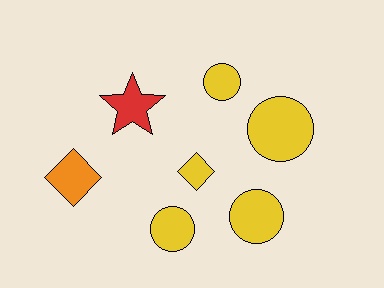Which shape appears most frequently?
Circle, with 4 objects.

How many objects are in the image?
There are 7 objects.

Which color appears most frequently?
Yellow, with 5 objects.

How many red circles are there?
There are no red circles.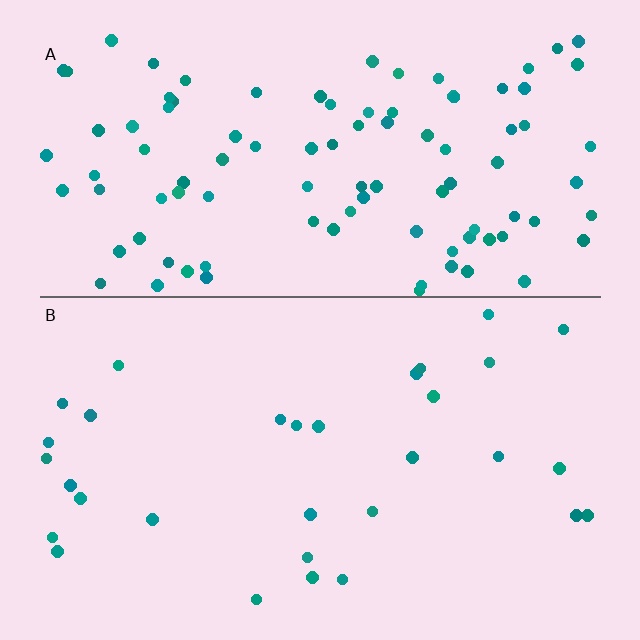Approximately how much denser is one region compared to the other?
Approximately 3.2× — region A over region B.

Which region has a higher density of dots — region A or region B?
A (the top).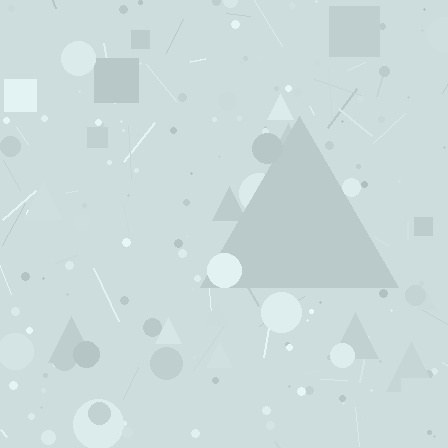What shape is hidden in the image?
A triangle is hidden in the image.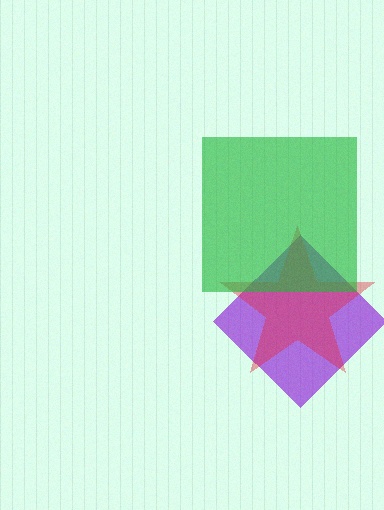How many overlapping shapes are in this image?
There are 3 overlapping shapes in the image.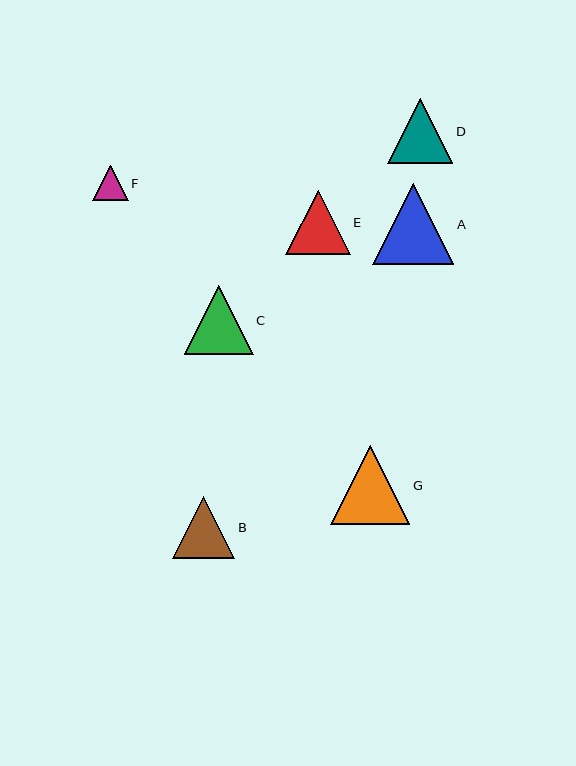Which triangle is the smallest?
Triangle F is the smallest with a size of approximately 36 pixels.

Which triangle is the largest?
Triangle A is the largest with a size of approximately 81 pixels.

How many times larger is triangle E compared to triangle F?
Triangle E is approximately 1.8 times the size of triangle F.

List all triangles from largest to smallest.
From largest to smallest: A, G, C, D, E, B, F.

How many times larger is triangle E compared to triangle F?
Triangle E is approximately 1.8 times the size of triangle F.